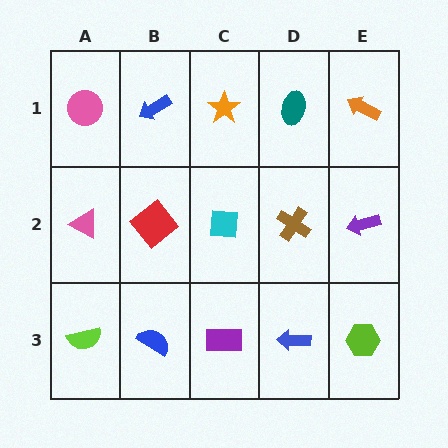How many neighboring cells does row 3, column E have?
2.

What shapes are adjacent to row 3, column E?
A purple arrow (row 2, column E), a blue arrow (row 3, column D).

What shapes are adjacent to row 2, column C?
An orange star (row 1, column C), a purple rectangle (row 3, column C), a red diamond (row 2, column B), a brown cross (row 2, column D).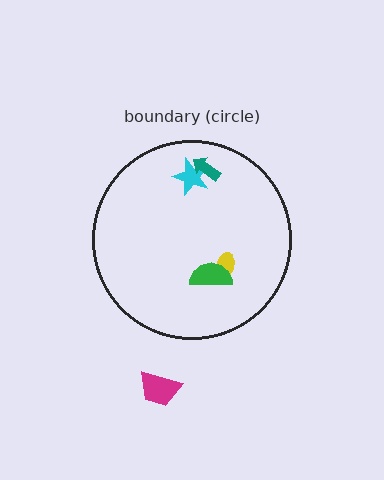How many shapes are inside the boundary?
4 inside, 1 outside.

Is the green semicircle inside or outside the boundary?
Inside.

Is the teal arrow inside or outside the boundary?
Inside.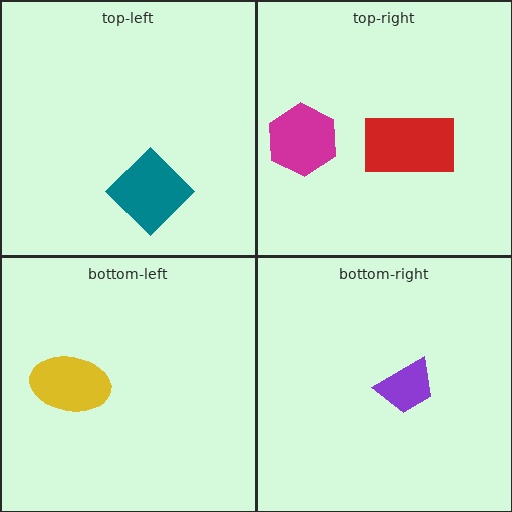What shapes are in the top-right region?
The magenta hexagon, the red rectangle.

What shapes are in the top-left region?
The teal diamond.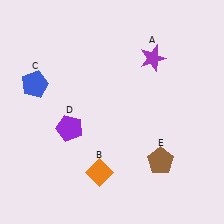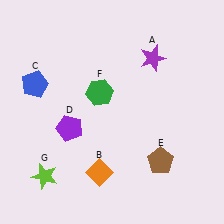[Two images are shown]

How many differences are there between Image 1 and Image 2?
There are 2 differences between the two images.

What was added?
A green hexagon (F), a lime star (G) were added in Image 2.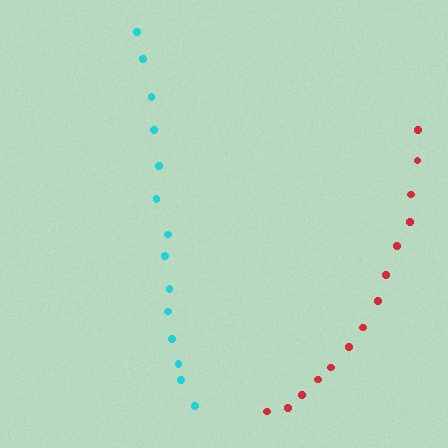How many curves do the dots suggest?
There are 2 distinct paths.